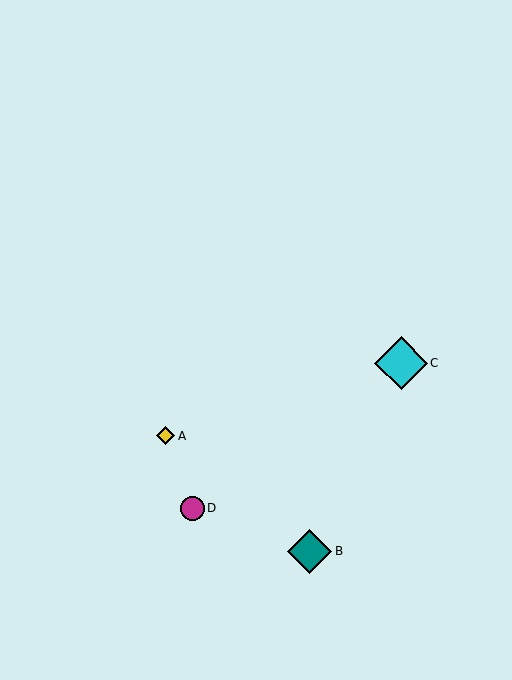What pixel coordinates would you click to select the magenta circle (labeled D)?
Click at (192, 508) to select the magenta circle D.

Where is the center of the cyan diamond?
The center of the cyan diamond is at (401, 363).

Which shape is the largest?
The cyan diamond (labeled C) is the largest.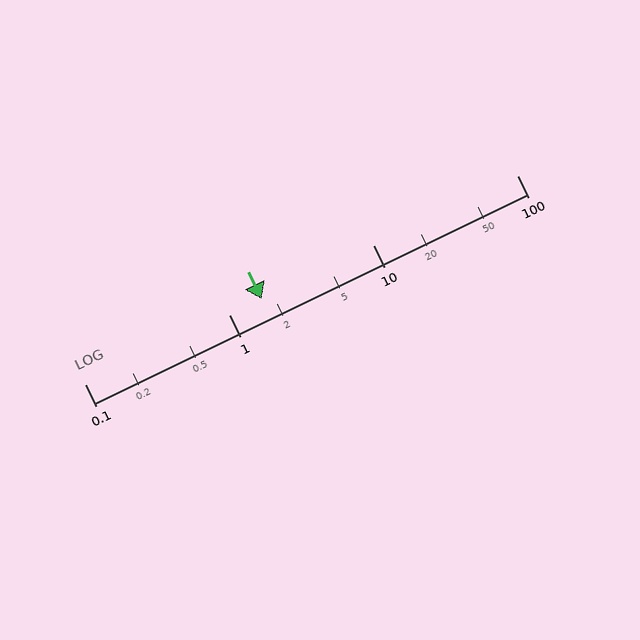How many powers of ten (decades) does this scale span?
The scale spans 3 decades, from 0.1 to 100.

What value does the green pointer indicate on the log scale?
The pointer indicates approximately 1.7.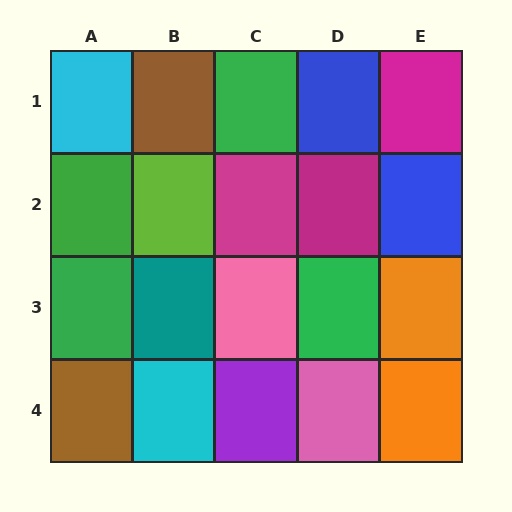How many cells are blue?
2 cells are blue.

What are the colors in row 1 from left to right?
Cyan, brown, green, blue, magenta.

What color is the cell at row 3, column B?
Teal.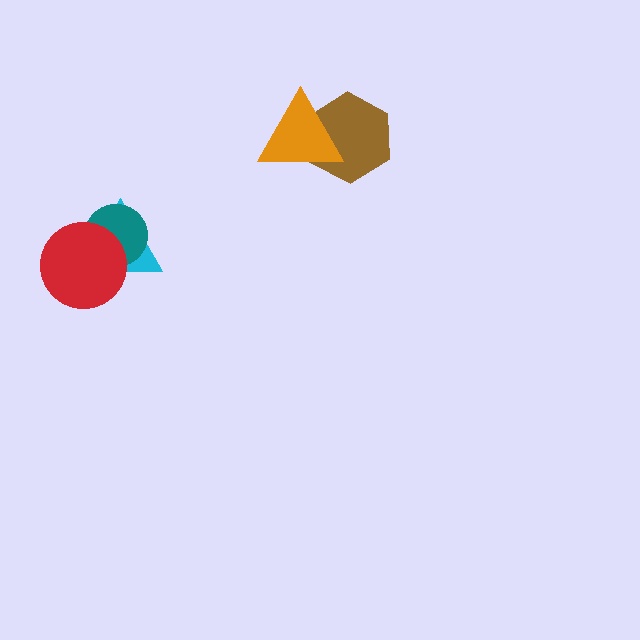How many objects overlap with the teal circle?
2 objects overlap with the teal circle.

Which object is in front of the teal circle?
The red circle is in front of the teal circle.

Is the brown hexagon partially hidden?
Yes, it is partially covered by another shape.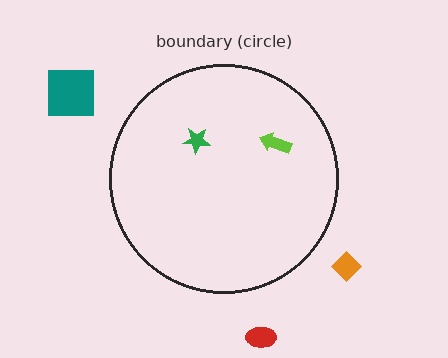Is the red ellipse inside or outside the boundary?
Outside.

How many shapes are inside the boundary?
2 inside, 3 outside.